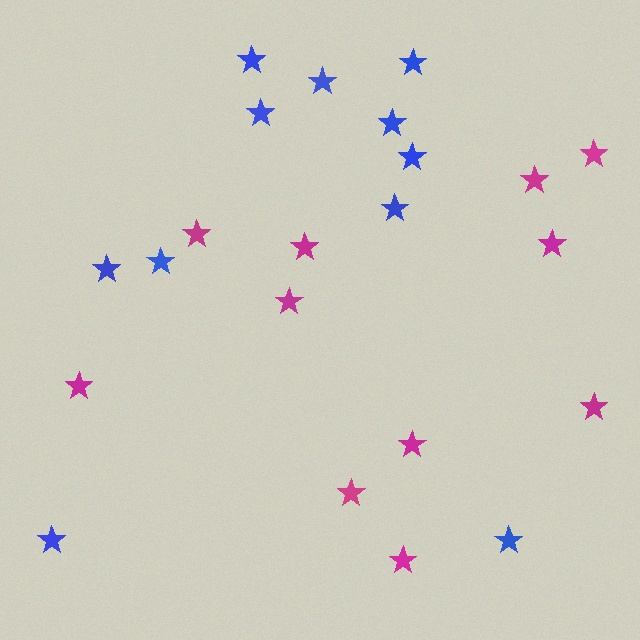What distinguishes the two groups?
There are 2 groups: one group of blue stars (11) and one group of magenta stars (11).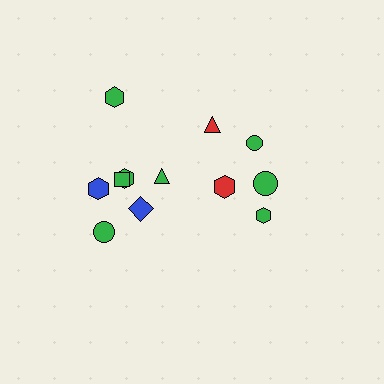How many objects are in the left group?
There are 7 objects.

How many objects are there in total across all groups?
There are 12 objects.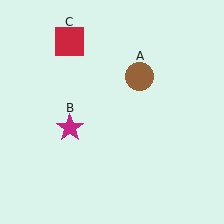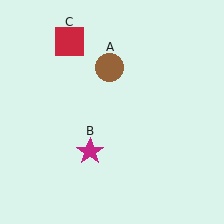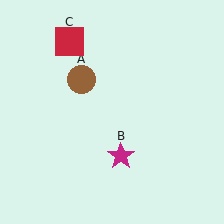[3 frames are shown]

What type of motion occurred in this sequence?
The brown circle (object A), magenta star (object B) rotated counterclockwise around the center of the scene.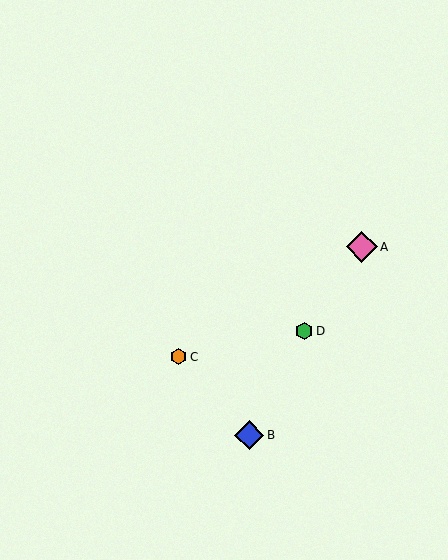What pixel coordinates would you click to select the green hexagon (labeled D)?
Click at (304, 331) to select the green hexagon D.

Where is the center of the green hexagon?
The center of the green hexagon is at (304, 331).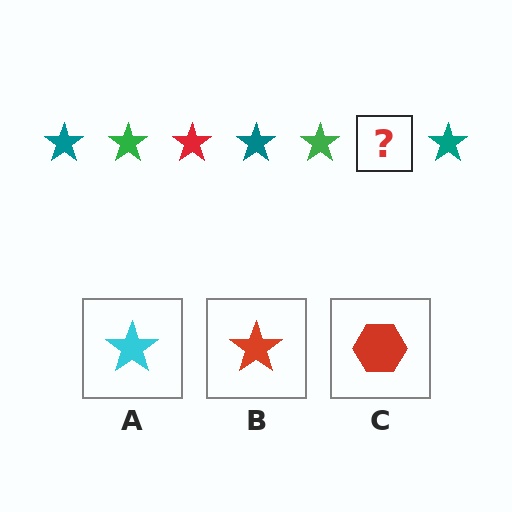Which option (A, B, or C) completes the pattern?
B.